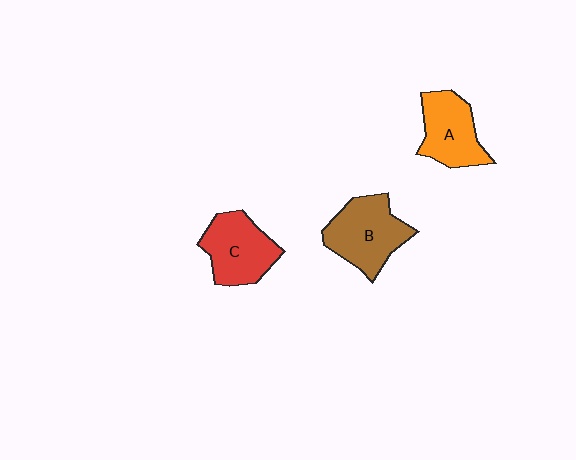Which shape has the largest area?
Shape B (brown).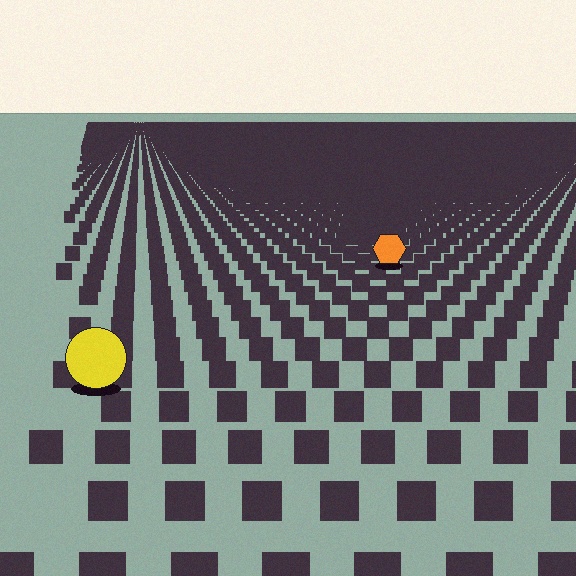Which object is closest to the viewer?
The yellow circle is closest. The texture marks near it are larger and more spread out.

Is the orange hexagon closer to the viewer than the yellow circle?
No. The yellow circle is closer — you can tell from the texture gradient: the ground texture is coarser near it.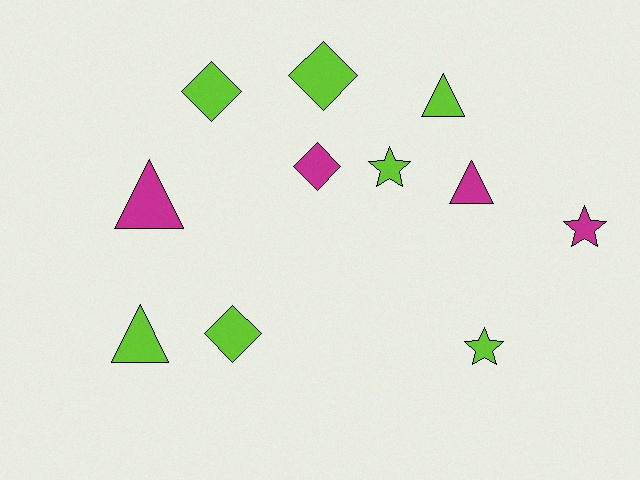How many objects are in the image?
There are 11 objects.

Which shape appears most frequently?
Diamond, with 4 objects.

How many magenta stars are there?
There is 1 magenta star.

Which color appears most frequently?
Lime, with 7 objects.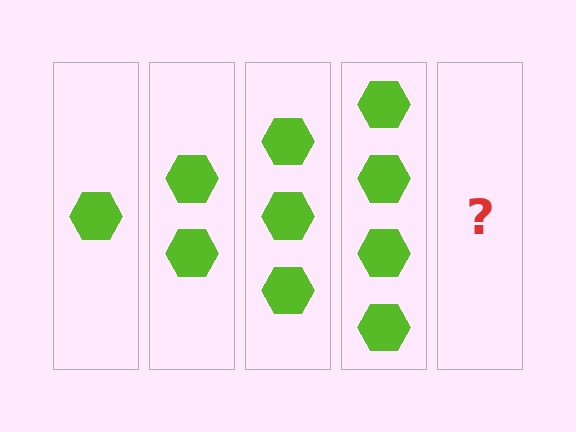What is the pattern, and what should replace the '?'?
The pattern is that each step adds one more hexagon. The '?' should be 5 hexagons.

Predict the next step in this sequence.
The next step is 5 hexagons.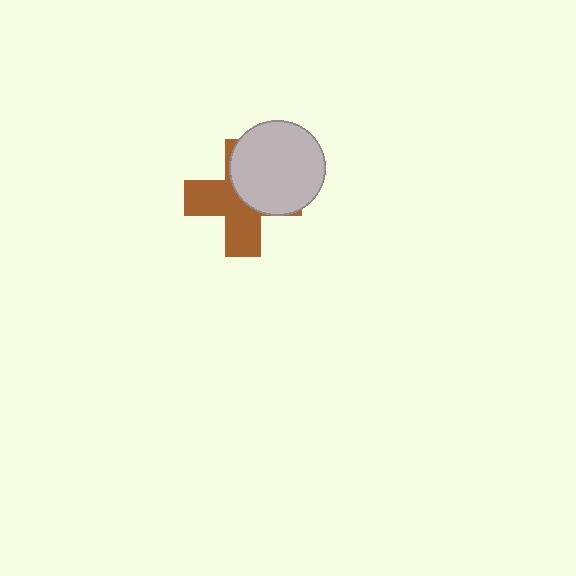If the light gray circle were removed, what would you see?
You would see the complete brown cross.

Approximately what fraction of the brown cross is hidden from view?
Roughly 46% of the brown cross is hidden behind the light gray circle.